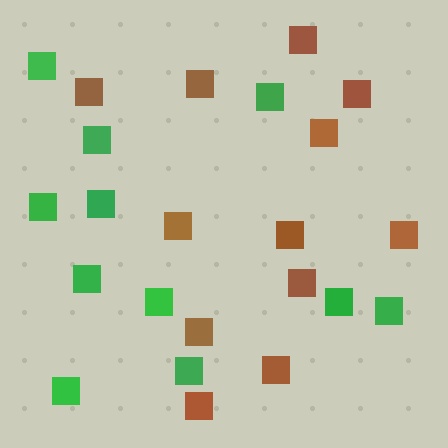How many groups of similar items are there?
There are 2 groups: one group of green squares (11) and one group of brown squares (12).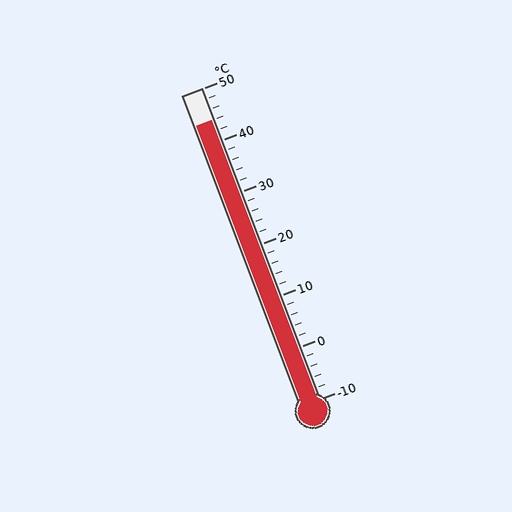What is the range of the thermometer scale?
The thermometer scale ranges from -10°C to 50°C.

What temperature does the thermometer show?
The thermometer shows approximately 44°C.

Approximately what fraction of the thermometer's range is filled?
The thermometer is filled to approximately 90% of its range.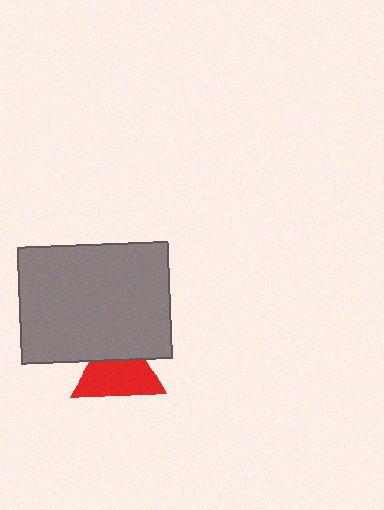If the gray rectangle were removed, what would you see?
You would see the complete red triangle.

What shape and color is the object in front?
The object in front is a gray rectangle.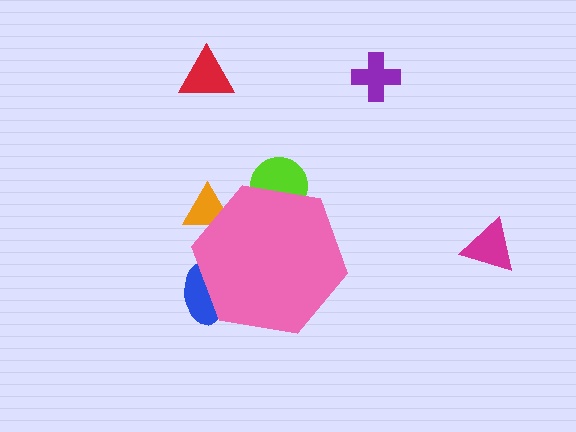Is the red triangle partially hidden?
No, the red triangle is fully visible.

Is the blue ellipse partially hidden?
Yes, the blue ellipse is partially hidden behind the pink hexagon.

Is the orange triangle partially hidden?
Yes, the orange triangle is partially hidden behind the pink hexagon.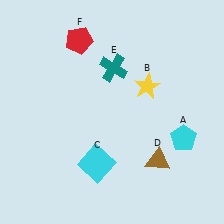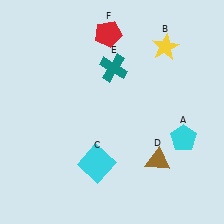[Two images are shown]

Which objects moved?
The objects that moved are: the yellow star (B), the red pentagon (F).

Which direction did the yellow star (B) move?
The yellow star (B) moved up.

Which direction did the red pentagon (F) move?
The red pentagon (F) moved right.